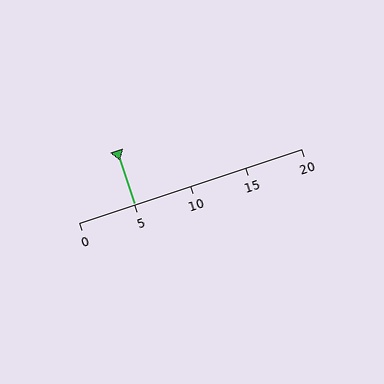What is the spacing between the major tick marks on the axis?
The major ticks are spaced 5 apart.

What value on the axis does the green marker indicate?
The marker indicates approximately 5.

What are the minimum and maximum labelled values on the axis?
The axis runs from 0 to 20.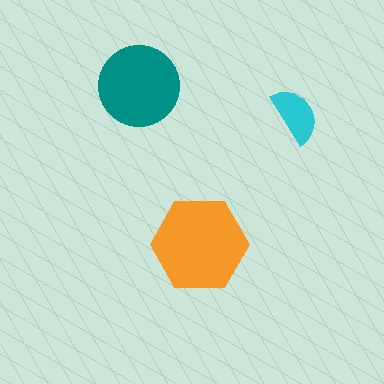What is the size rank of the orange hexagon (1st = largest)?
1st.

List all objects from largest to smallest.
The orange hexagon, the teal circle, the cyan semicircle.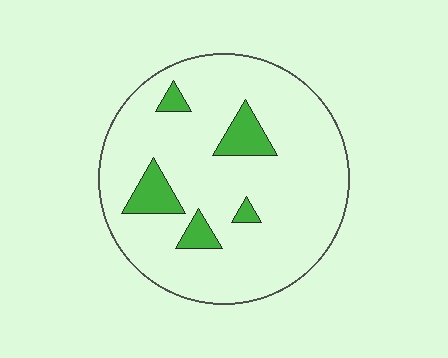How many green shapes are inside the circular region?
5.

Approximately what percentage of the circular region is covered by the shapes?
Approximately 10%.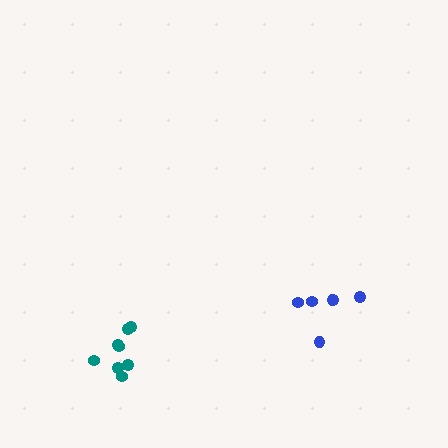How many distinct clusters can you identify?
There are 2 distinct clusters.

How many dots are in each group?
Group 1: 8 dots, Group 2: 6 dots (14 total).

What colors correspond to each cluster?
The clusters are colored: teal, blue.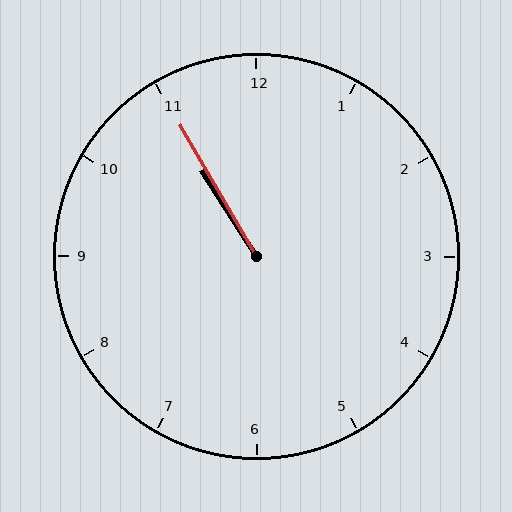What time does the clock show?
10:55.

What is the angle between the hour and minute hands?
Approximately 2 degrees.